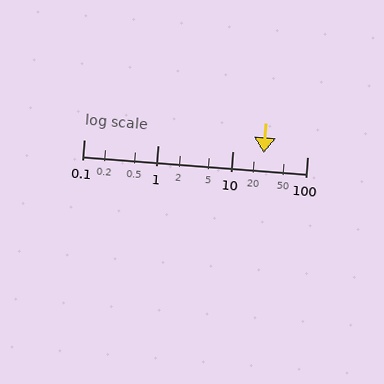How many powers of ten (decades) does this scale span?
The scale spans 3 decades, from 0.1 to 100.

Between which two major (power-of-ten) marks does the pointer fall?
The pointer is between 10 and 100.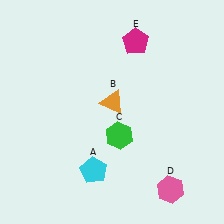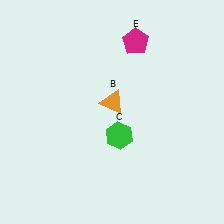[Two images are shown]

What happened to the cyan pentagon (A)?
The cyan pentagon (A) was removed in Image 2. It was in the bottom-left area of Image 1.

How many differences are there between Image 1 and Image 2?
There are 2 differences between the two images.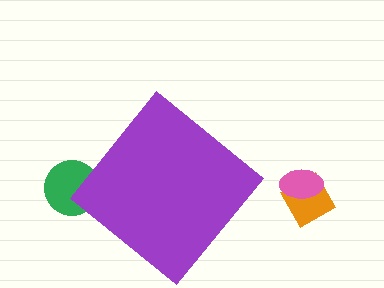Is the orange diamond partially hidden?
No, the orange diamond is fully visible.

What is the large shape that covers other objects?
A purple diamond.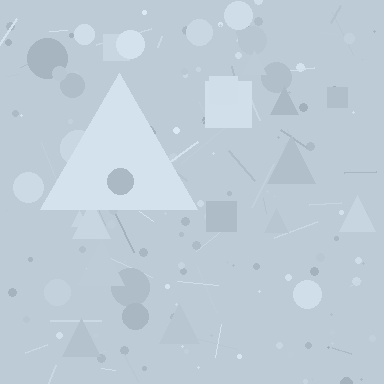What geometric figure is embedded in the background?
A triangle is embedded in the background.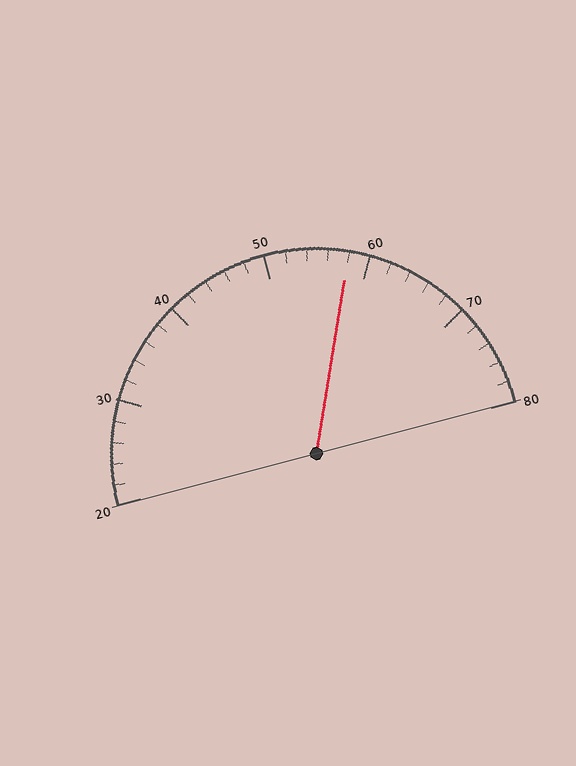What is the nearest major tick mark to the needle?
The nearest major tick mark is 60.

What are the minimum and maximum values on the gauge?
The gauge ranges from 20 to 80.